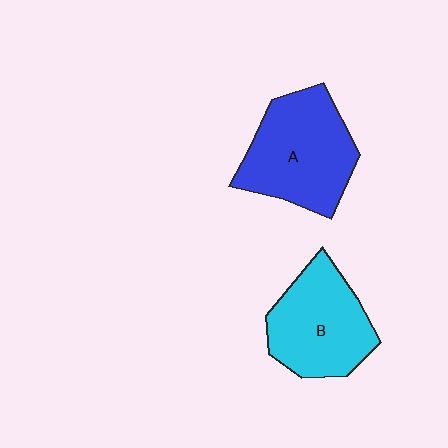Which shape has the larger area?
Shape A (blue).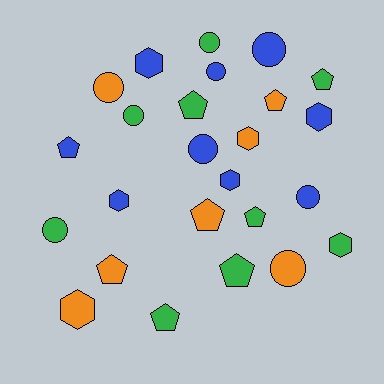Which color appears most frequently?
Blue, with 9 objects.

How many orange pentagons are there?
There are 3 orange pentagons.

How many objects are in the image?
There are 25 objects.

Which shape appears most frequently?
Pentagon, with 9 objects.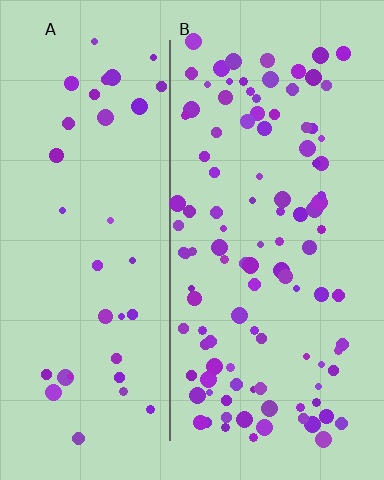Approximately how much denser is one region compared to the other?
Approximately 2.8× — region B over region A.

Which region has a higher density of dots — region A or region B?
B (the right).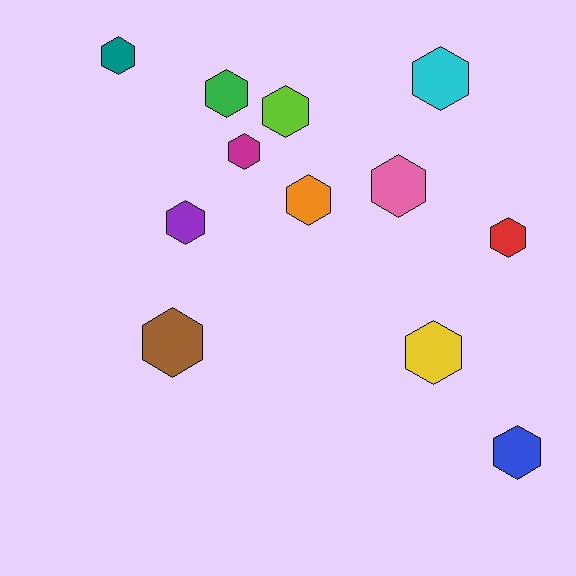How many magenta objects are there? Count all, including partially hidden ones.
There is 1 magenta object.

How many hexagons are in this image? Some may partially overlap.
There are 12 hexagons.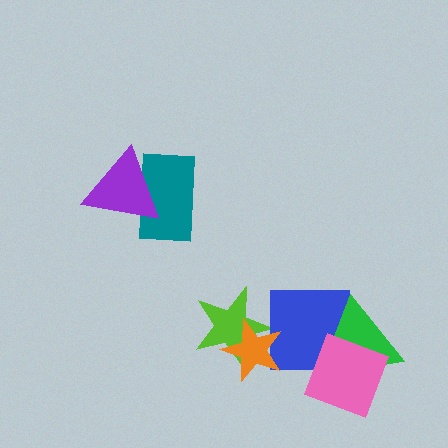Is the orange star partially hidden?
No, no other shape covers it.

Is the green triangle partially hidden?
Yes, it is partially covered by another shape.